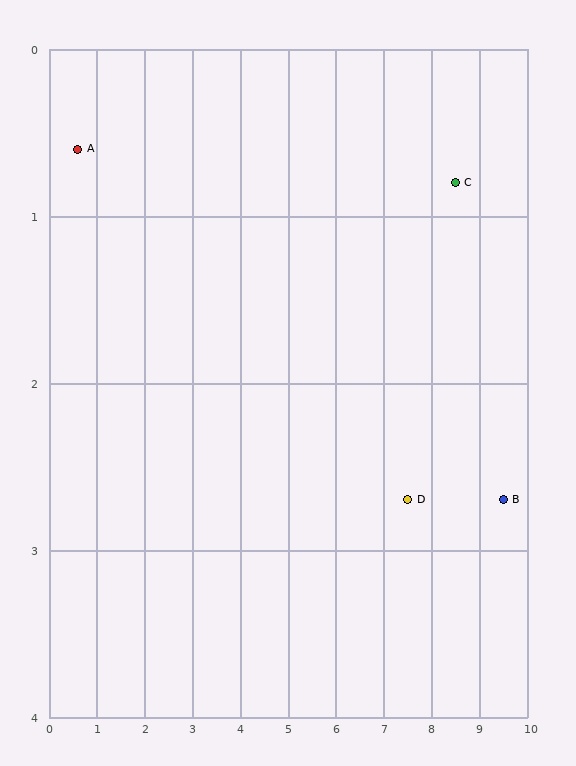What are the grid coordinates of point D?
Point D is at approximately (7.5, 2.7).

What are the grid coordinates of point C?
Point C is at approximately (8.5, 0.8).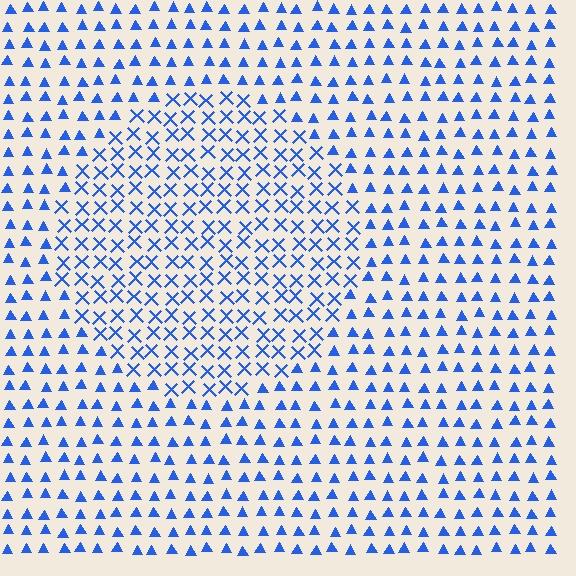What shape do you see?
I see a circle.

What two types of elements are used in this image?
The image uses X marks inside the circle region and triangles outside it.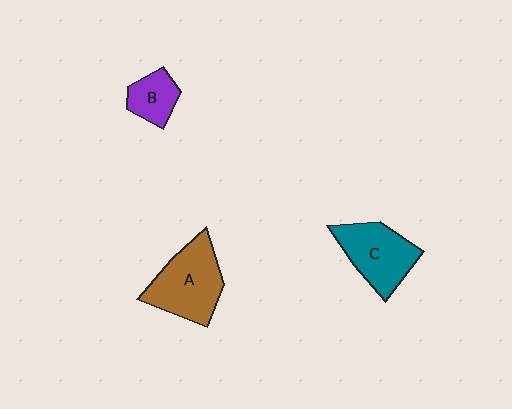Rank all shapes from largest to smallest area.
From largest to smallest: A (brown), C (teal), B (purple).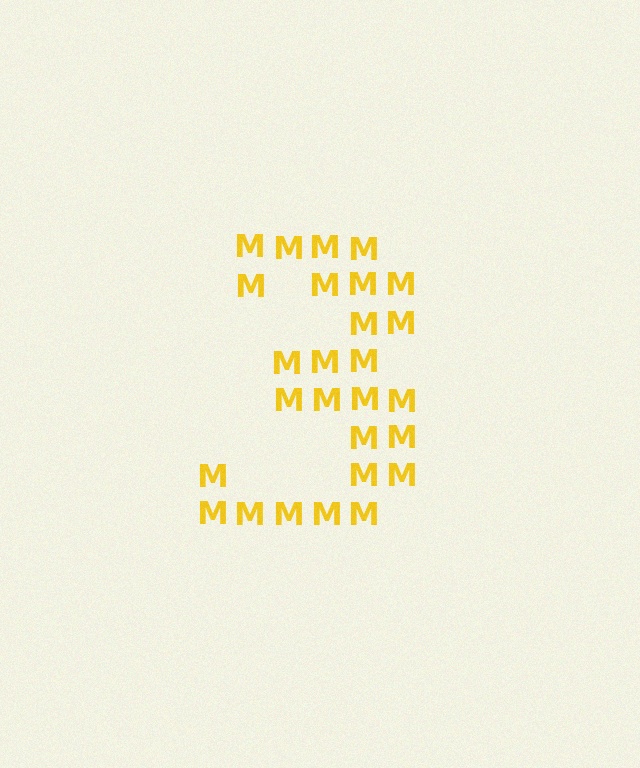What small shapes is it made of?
It is made of small letter M's.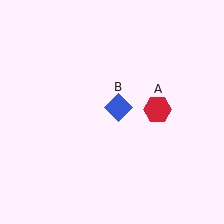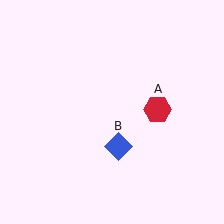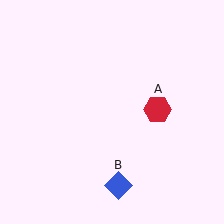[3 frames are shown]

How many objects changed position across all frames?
1 object changed position: blue diamond (object B).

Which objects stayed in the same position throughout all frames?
Red hexagon (object A) remained stationary.